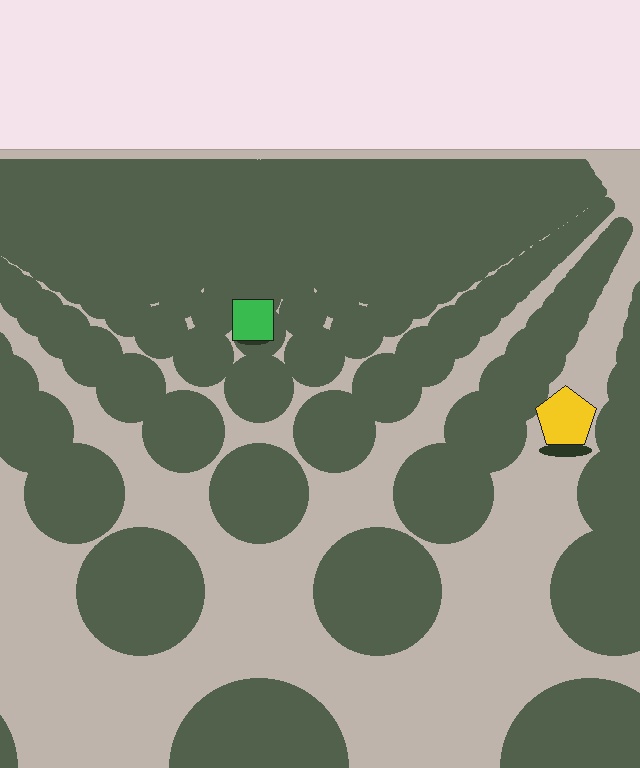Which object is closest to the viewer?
The yellow pentagon is closest. The texture marks near it are larger and more spread out.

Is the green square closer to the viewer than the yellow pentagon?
No. The yellow pentagon is closer — you can tell from the texture gradient: the ground texture is coarser near it.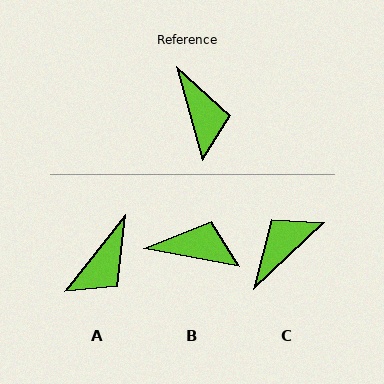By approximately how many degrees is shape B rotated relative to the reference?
Approximately 65 degrees counter-clockwise.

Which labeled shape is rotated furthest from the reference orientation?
C, about 118 degrees away.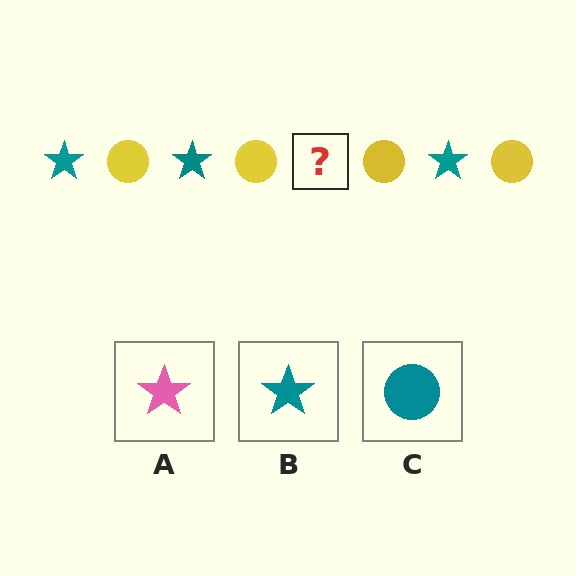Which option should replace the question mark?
Option B.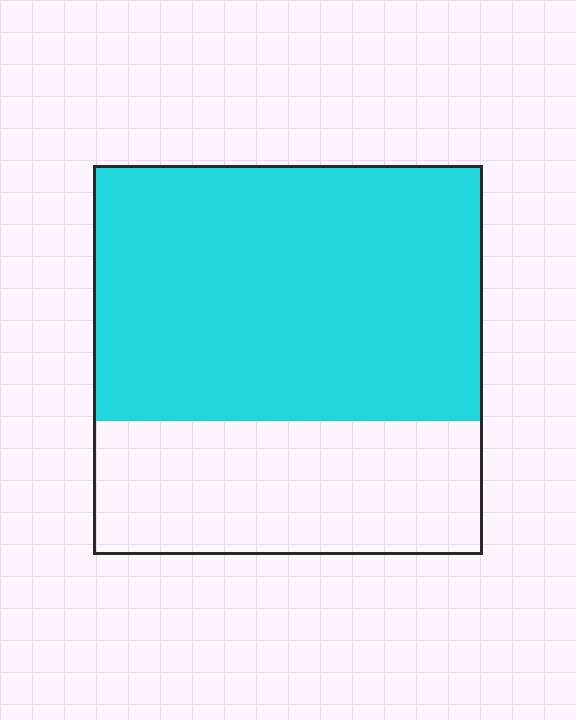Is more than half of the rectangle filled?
Yes.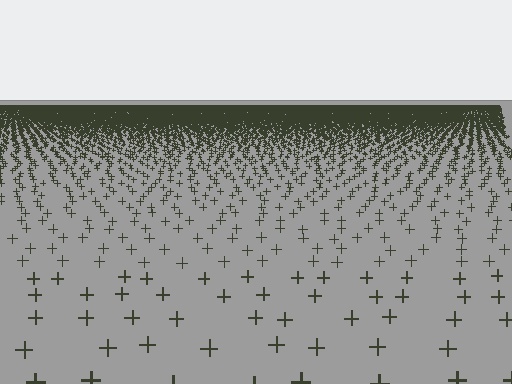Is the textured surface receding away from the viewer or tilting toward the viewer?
The surface is receding away from the viewer. Texture elements get smaller and denser toward the top.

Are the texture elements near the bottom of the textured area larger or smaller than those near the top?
Larger. Near the bottom, elements are closer to the viewer and appear at a bigger on-screen size.